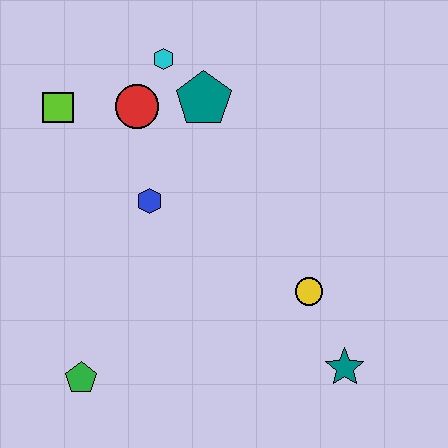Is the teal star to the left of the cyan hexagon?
No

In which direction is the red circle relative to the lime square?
The red circle is to the right of the lime square.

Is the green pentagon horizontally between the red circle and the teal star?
No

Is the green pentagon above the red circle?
No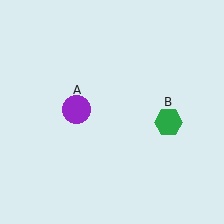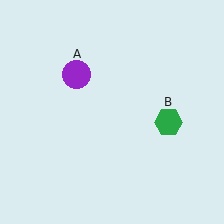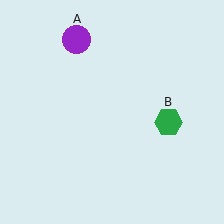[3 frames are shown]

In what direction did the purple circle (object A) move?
The purple circle (object A) moved up.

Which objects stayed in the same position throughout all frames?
Green hexagon (object B) remained stationary.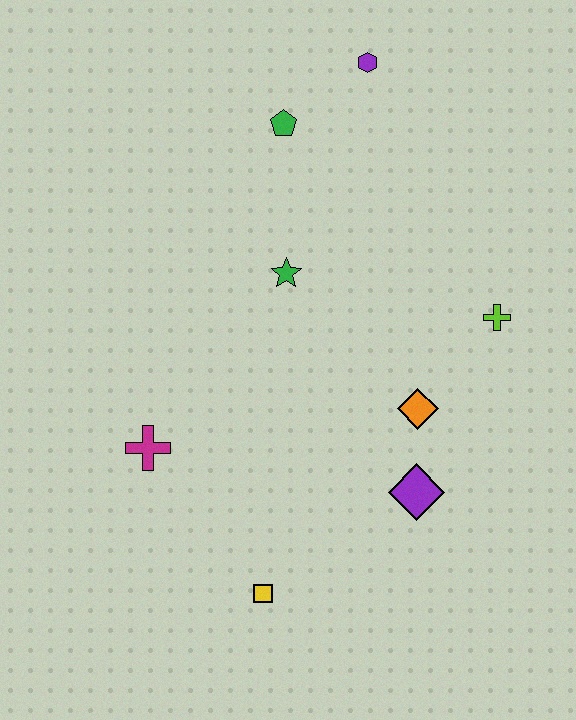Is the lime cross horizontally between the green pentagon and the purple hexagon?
No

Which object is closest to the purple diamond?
The orange diamond is closest to the purple diamond.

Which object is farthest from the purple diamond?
The purple hexagon is farthest from the purple diamond.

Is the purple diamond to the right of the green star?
Yes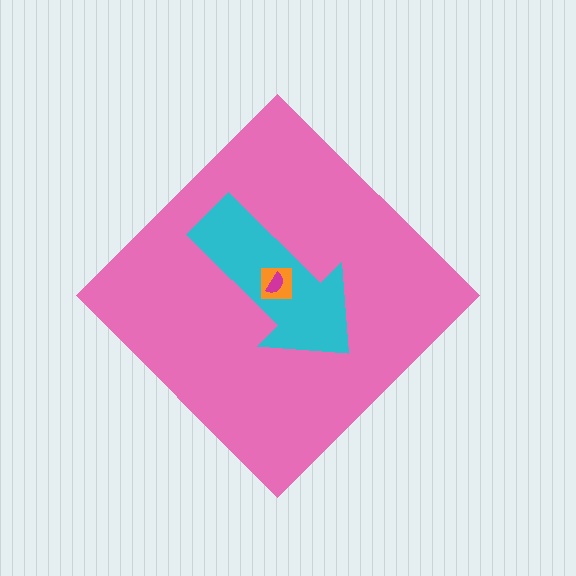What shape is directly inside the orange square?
The magenta semicircle.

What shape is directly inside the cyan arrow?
The orange square.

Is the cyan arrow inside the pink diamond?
Yes.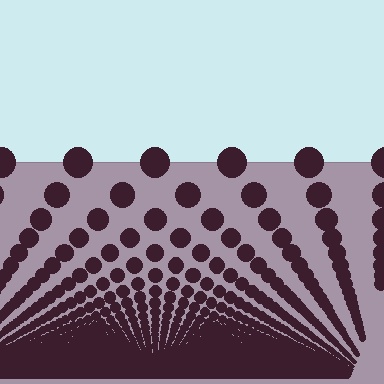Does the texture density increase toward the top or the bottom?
Density increases toward the bottom.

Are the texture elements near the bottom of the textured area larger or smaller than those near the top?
Smaller. The gradient is inverted — elements near the bottom are smaller and denser.